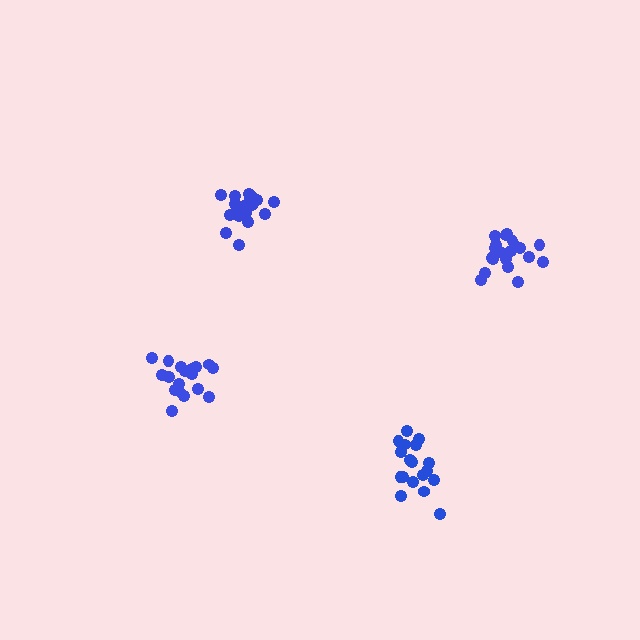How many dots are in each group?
Group 1: 20 dots, Group 2: 18 dots, Group 3: 21 dots, Group 4: 18 dots (77 total).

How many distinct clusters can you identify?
There are 4 distinct clusters.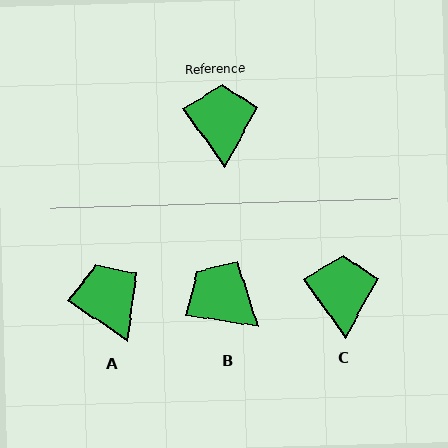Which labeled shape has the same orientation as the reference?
C.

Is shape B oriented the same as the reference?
No, it is off by about 46 degrees.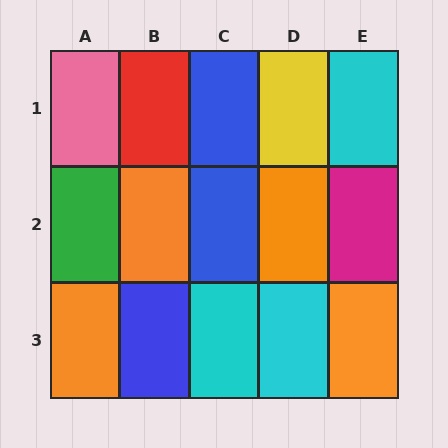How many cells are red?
1 cell is red.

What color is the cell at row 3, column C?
Cyan.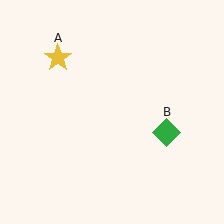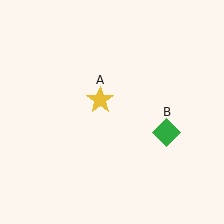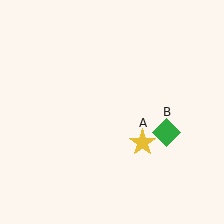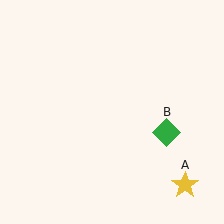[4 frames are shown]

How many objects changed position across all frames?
1 object changed position: yellow star (object A).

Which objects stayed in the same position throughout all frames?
Green diamond (object B) remained stationary.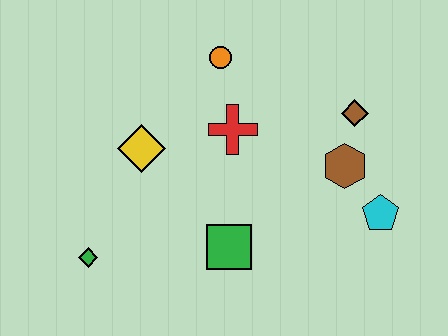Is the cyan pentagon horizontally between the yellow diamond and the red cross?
No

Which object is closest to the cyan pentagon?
The brown hexagon is closest to the cyan pentagon.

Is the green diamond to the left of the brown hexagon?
Yes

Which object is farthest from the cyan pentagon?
The green diamond is farthest from the cyan pentagon.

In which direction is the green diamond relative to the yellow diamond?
The green diamond is below the yellow diamond.